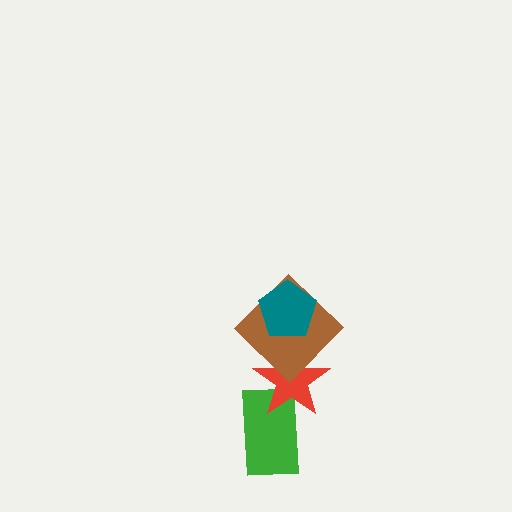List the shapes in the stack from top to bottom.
From top to bottom: the teal pentagon, the brown diamond, the red star, the green rectangle.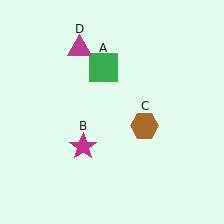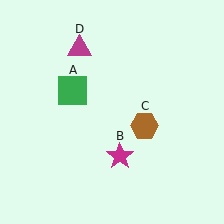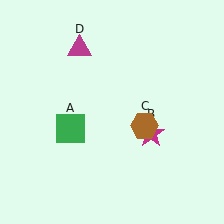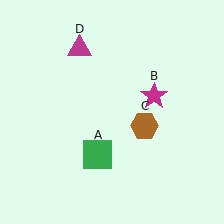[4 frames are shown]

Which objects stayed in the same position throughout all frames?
Brown hexagon (object C) and magenta triangle (object D) remained stationary.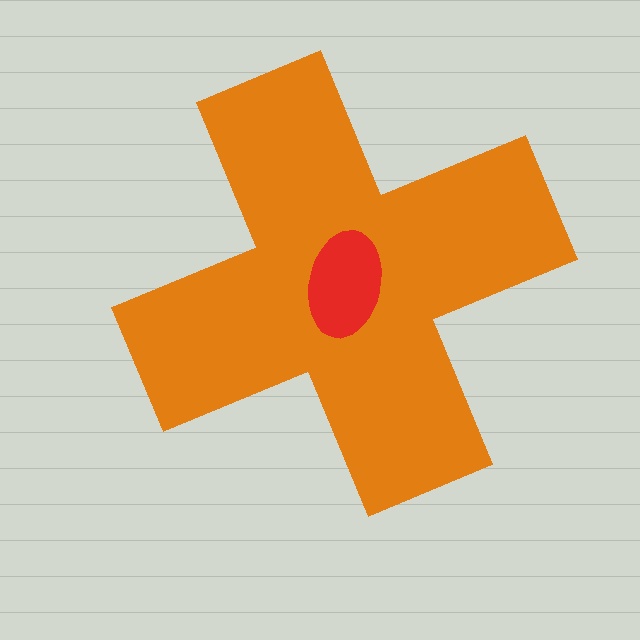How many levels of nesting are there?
2.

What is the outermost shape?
The orange cross.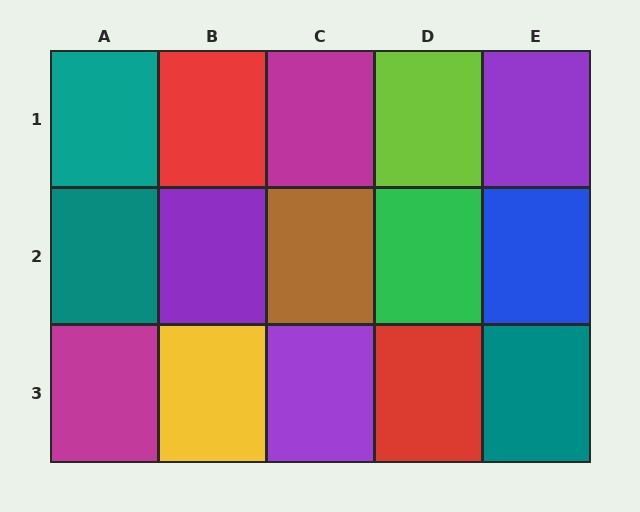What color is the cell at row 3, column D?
Red.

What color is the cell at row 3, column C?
Purple.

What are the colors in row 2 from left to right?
Teal, purple, brown, green, blue.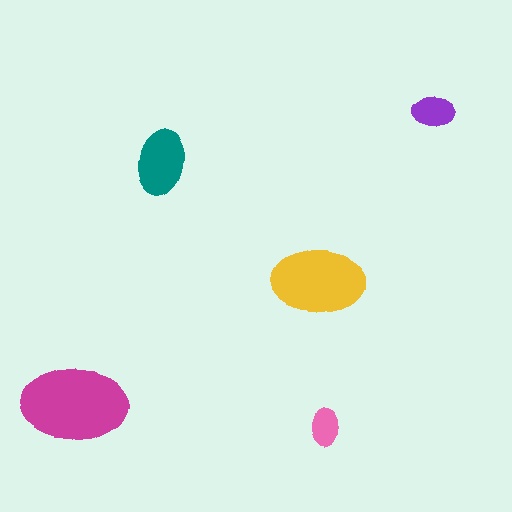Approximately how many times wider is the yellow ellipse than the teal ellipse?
About 1.5 times wider.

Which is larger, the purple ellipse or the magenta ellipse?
The magenta one.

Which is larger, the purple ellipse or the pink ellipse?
The purple one.